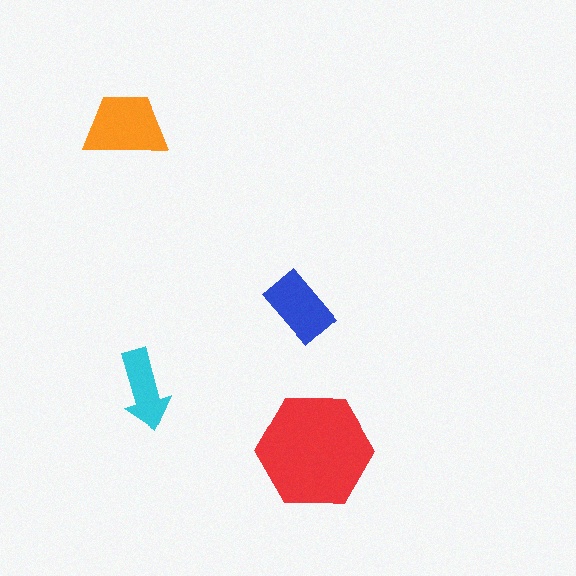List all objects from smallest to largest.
The cyan arrow, the blue rectangle, the orange trapezoid, the red hexagon.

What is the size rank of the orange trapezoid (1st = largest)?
2nd.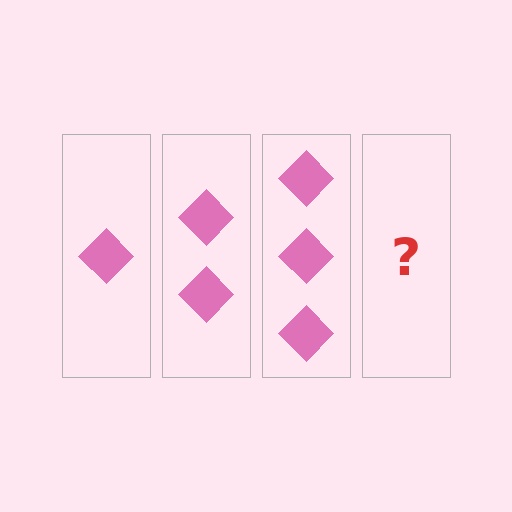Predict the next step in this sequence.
The next step is 4 diamonds.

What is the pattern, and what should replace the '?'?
The pattern is that each step adds one more diamond. The '?' should be 4 diamonds.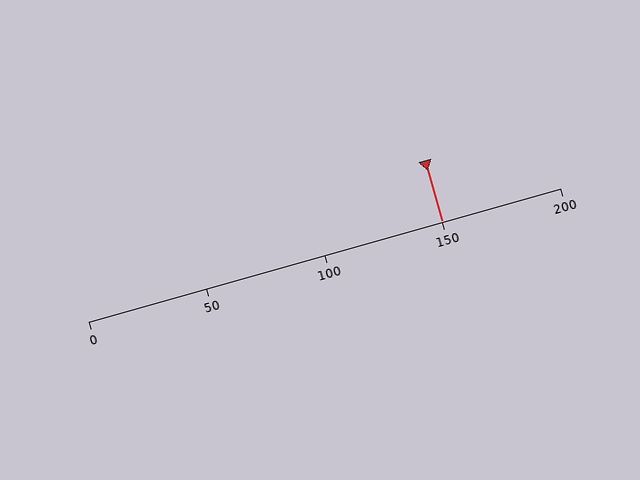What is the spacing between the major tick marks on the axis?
The major ticks are spaced 50 apart.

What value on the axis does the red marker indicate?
The marker indicates approximately 150.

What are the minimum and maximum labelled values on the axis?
The axis runs from 0 to 200.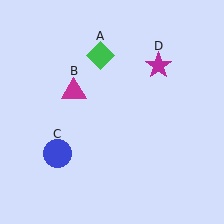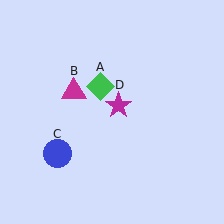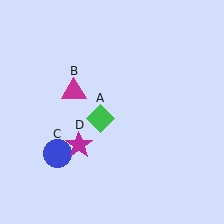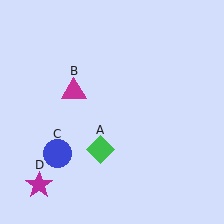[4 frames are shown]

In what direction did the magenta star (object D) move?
The magenta star (object D) moved down and to the left.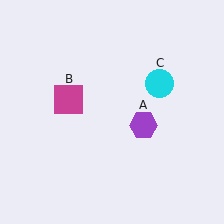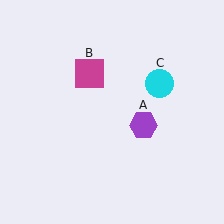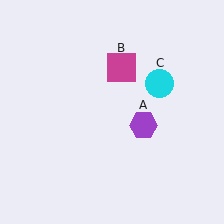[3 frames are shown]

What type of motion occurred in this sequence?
The magenta square (object B) rotated clockwise around the center of the scene.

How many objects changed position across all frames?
1 object changed position: magenta square (object B).